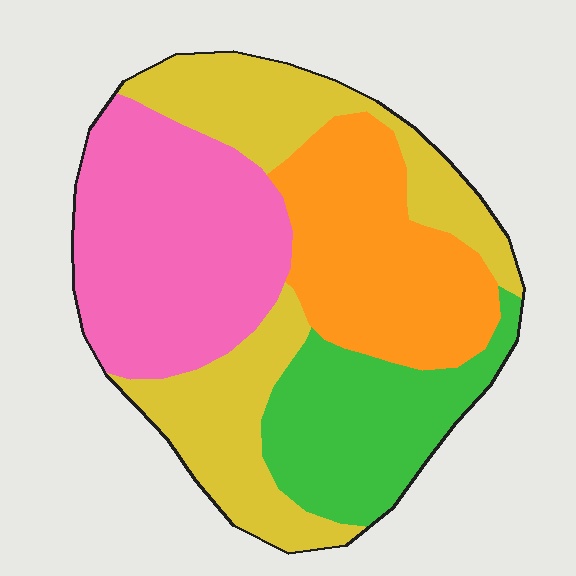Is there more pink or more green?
Pink.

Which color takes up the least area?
Green, at roughly 20%.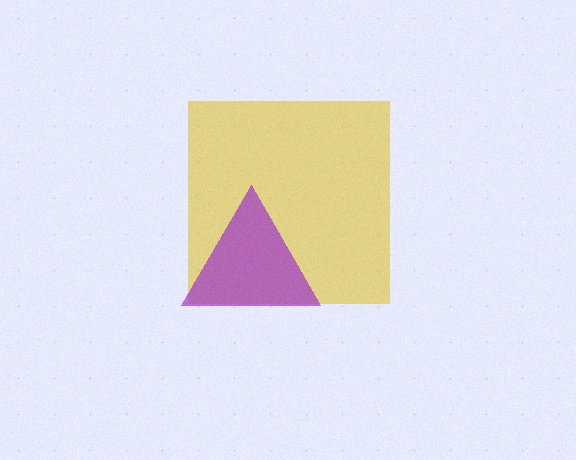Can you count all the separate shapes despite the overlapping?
Yes, there are 2 separate shapes.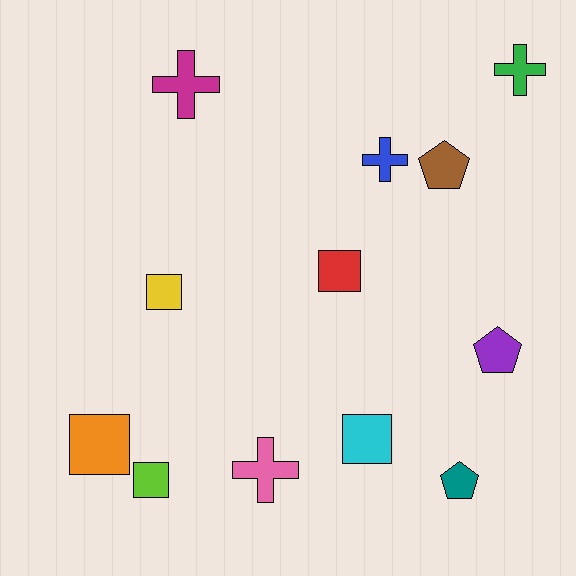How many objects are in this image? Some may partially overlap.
There are 12 objects.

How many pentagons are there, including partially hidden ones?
There are 3 pentagons.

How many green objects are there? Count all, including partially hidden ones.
There is 1 green object.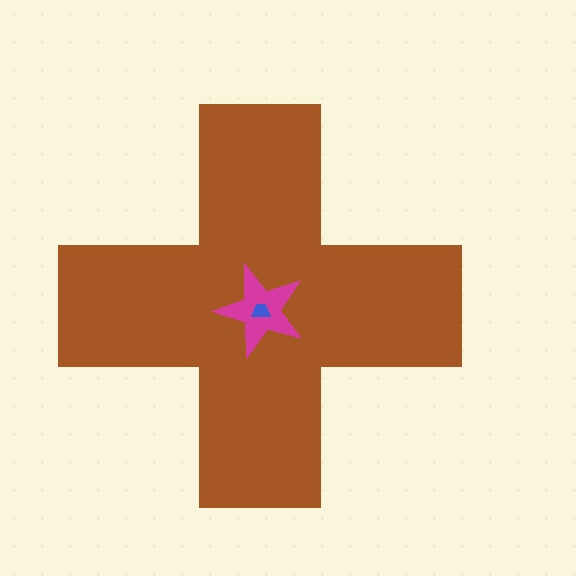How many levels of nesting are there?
3.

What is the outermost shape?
The brown cross.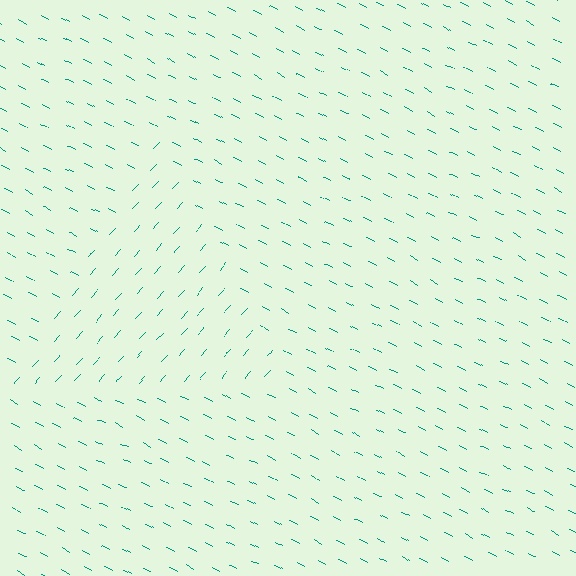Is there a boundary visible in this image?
Yes, there is a texture boundary formed by a change in line orientation.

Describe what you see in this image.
The image is filled with small teal line segments. A triangle region in the image has lines oriented differently from the surrounding lines, creating a visible texture boundary.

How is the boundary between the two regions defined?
The boundary is defined purely by a change in line orientation (approximately 75 degrees difference). All lines are the same color and thickness.